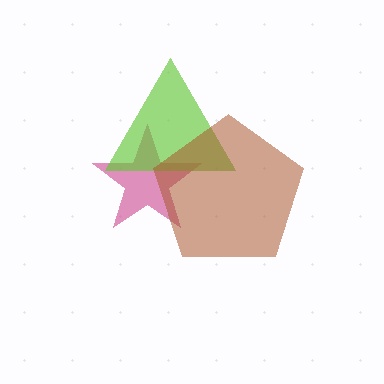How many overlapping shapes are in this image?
There are 3 overlapping shapes in the image.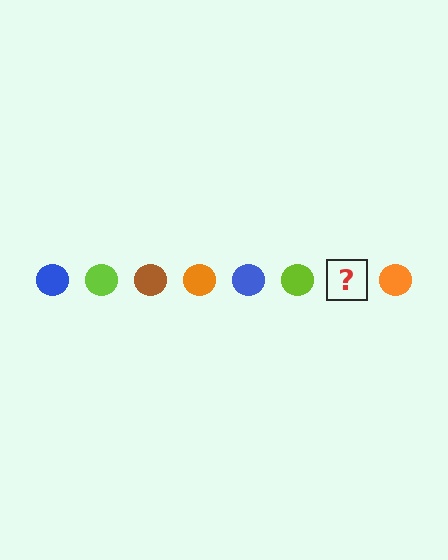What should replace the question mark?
The question mark should be replaced with a brown circle.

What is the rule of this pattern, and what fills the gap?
The rule is that the pattern cycles through blue, lime, brown, orange circles. The gap should be filled with a brown circle.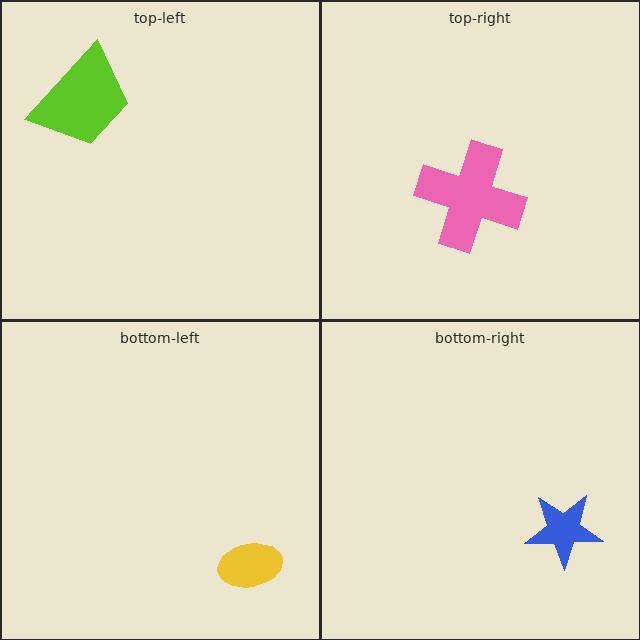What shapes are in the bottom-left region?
The yellow ellipse.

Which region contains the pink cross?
The top-right region.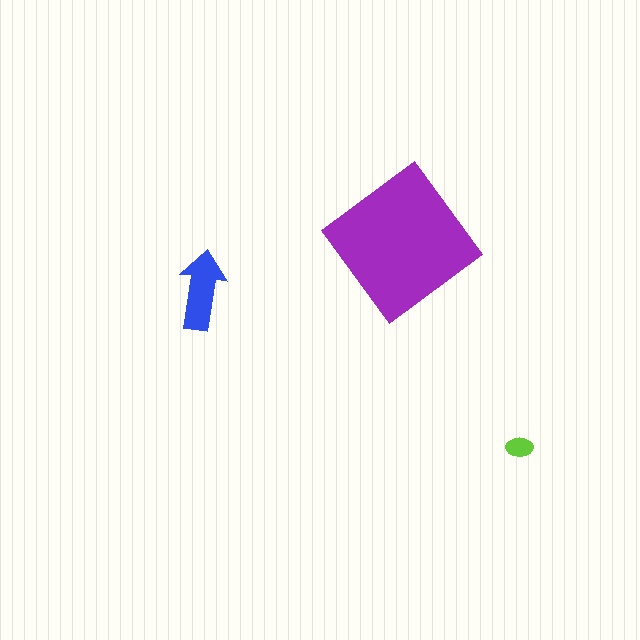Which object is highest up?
The purple diamond is topmost.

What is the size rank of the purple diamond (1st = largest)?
1st.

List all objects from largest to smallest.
The purple diamond, the blue arrow, the lime ellipse.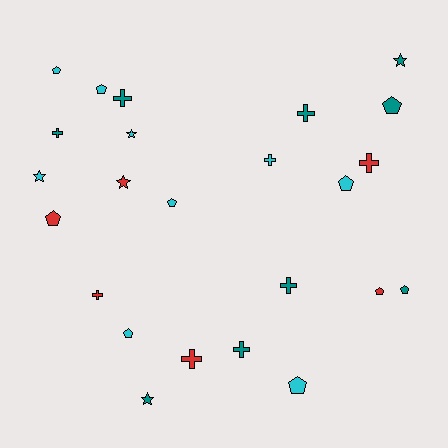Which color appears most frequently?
Cyan, with 9 objects.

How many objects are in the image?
There are 24 objects.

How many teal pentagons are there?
There are 2 teal pentagons.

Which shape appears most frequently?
Pentagon, with 10 objects.